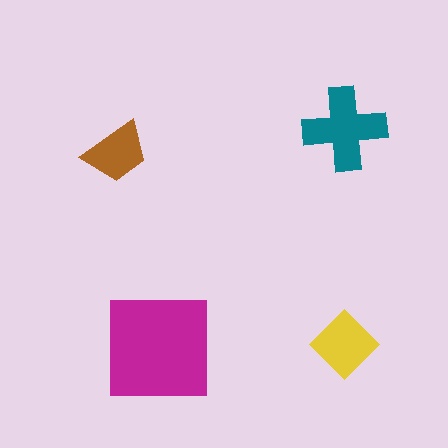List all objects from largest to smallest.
The magenta square, the teal cross, the yellow diamond, the brown trapezoid.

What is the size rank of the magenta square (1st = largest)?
1st.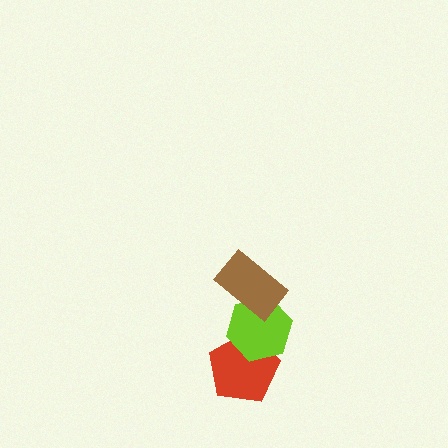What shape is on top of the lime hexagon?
The brown rectangle is on top of the lime hexagon.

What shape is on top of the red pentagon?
The lime hexagon is on top of the red pentagon.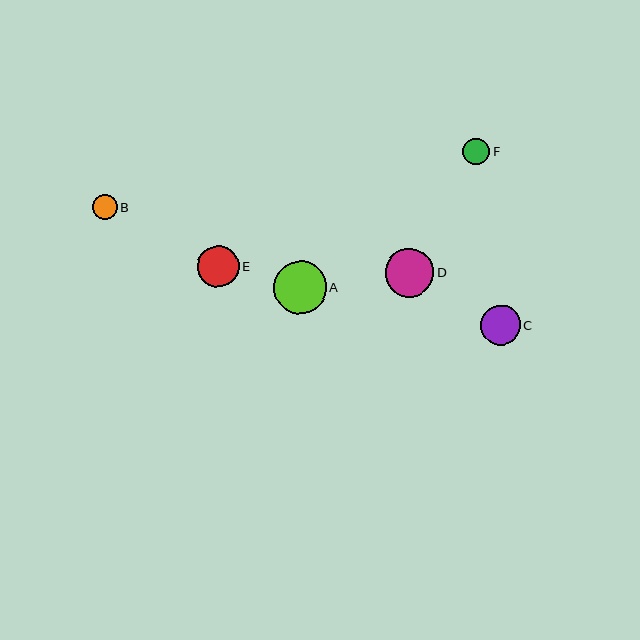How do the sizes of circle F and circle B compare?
Circle F and circle B are approximately the same size.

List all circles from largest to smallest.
From largest to smallest: A, D, E, C, F, B.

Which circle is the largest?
Circle A is the largest with a size of approximately 53 pixels.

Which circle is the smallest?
Circle B is the smallest with a size of approximately 25 pixels.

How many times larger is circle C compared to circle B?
Circle C is approximately 1.6 times the size of circle B.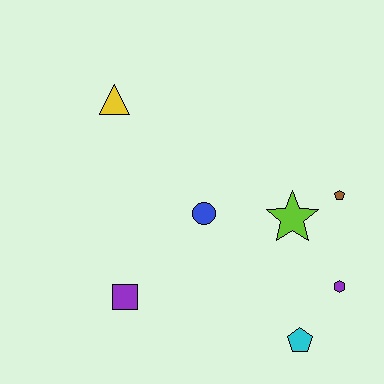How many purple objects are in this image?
There are 2 purple objects.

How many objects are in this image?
There are 7 objects.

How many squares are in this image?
There is 1 square.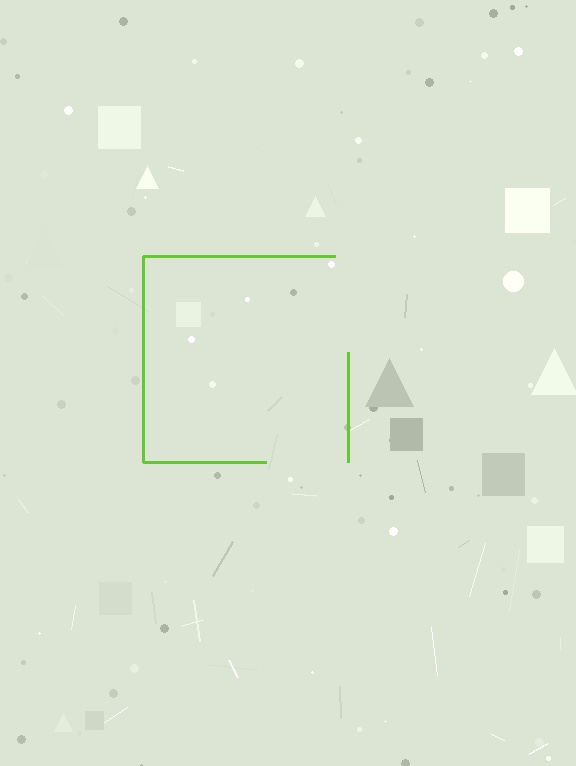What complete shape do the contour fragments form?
The contour fragments form a square.